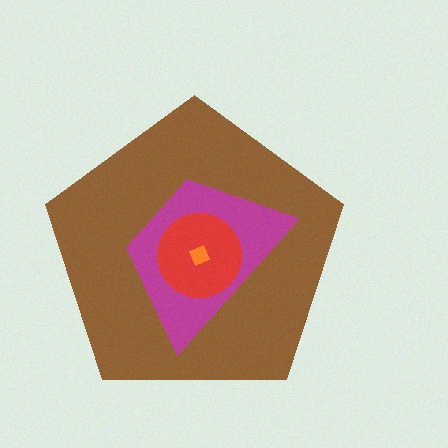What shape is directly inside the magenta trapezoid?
The red circle.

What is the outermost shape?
The brown pentagon.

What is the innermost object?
The orange diamond.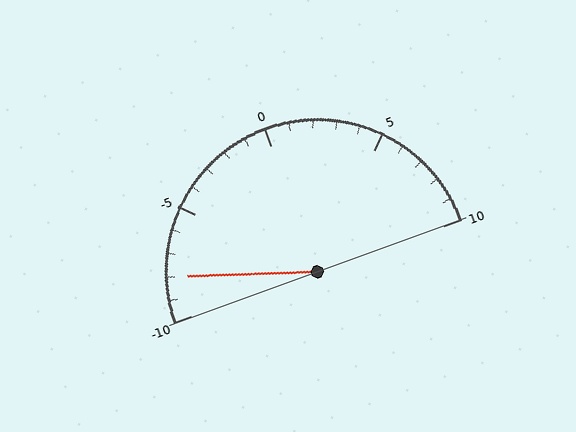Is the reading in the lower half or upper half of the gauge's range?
The reading is in the lower half of the range (-10 to 10).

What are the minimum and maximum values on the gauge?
The gauge ranges from -10 to 10.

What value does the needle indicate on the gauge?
The needle indicates approximately -8.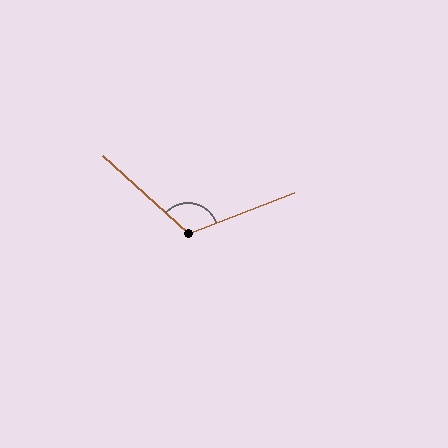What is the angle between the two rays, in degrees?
Approximately 117 degrees.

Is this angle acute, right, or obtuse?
It is obtuse.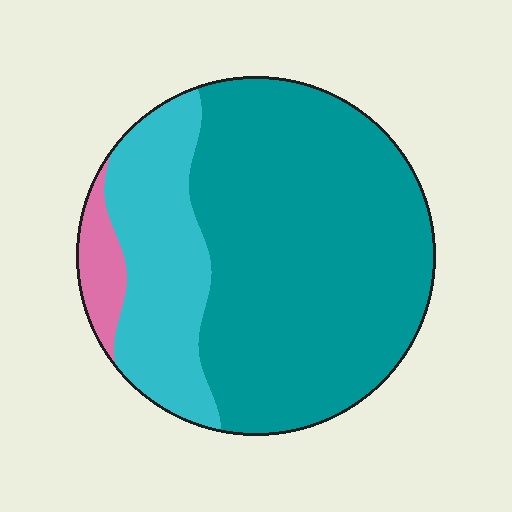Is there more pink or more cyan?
Cyan.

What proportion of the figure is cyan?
Cyan takes up about one quarter (1/4) of the figure.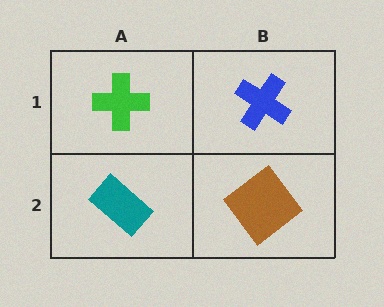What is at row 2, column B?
A brown diamond.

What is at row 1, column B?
A blue cross.